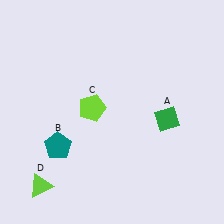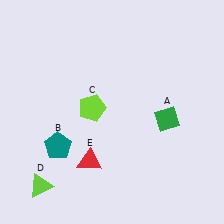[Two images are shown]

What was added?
A red triangle (E) was added in Image 2.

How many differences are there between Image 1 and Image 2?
There is 1 difference between the two images.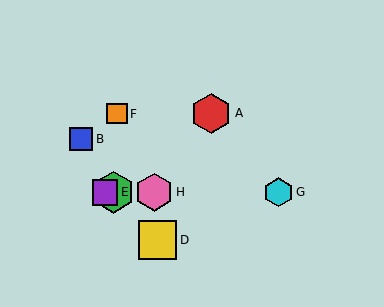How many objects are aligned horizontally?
4 objects (C, E, G, H) are aligned horizontally.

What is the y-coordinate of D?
Object D is at y≈240.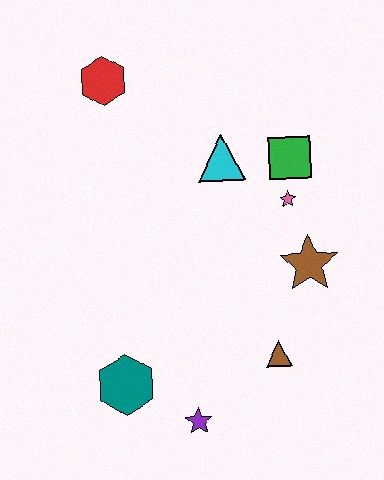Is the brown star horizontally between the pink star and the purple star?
No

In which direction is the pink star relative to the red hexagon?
The pink star is to the right of the red hexagon.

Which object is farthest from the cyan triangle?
The purple star is farthest from the cyan triangle.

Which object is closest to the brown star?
The pink star is closest to the brown star.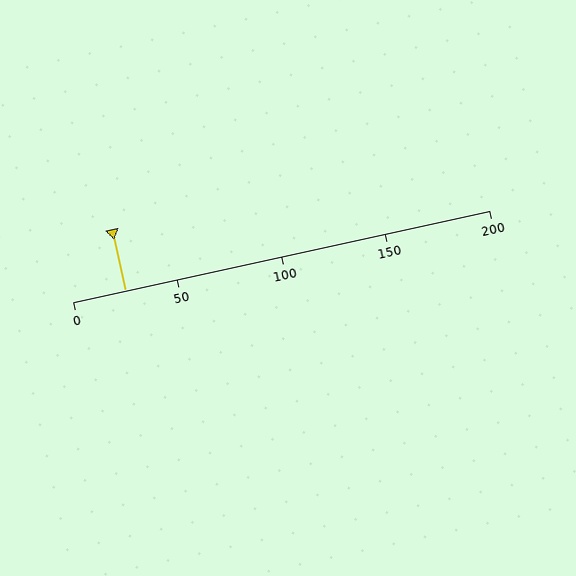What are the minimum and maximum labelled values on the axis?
The axis runs from 0 to 200.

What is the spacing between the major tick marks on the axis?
The major ticks are spaced 50 apart.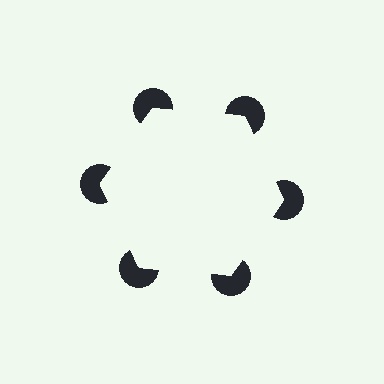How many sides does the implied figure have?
6 sides.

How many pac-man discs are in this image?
There are 6 — one at each vertex of the illusory hexagon.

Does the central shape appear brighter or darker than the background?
It typically appears slightly brighter than the background, even though no actual brightness change is drawn.